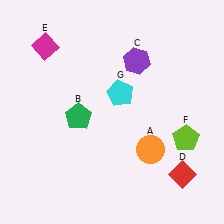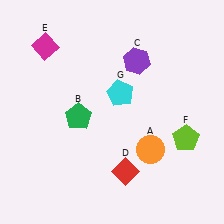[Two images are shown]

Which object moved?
The red diamond (D) moved left.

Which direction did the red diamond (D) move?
The red diamond (D) moved left.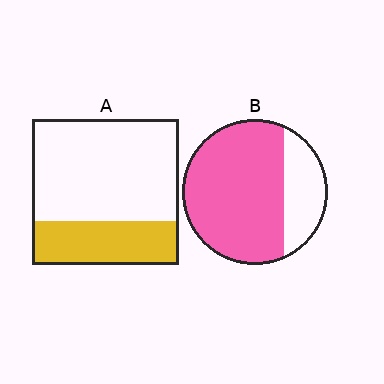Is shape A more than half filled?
No.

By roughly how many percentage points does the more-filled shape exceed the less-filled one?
By roughly 45 percentage points (B over A).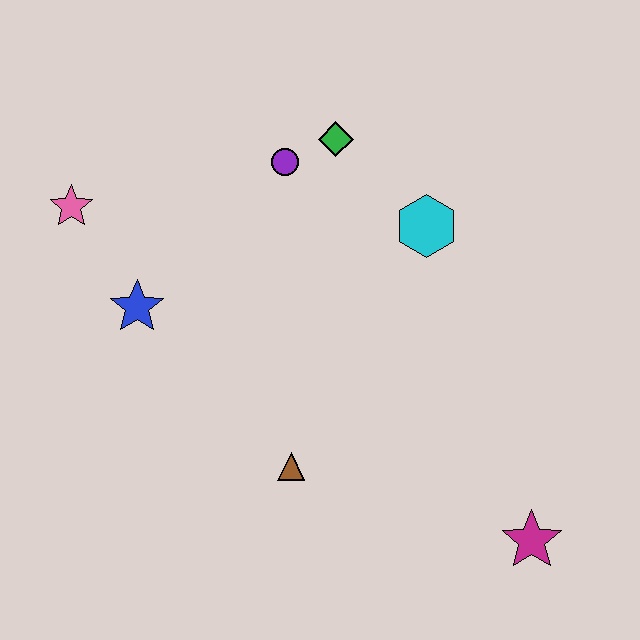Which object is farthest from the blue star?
The magenta star is farthest from the blue star.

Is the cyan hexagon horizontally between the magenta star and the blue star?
Yes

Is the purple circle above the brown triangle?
Yes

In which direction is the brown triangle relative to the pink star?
The brown triangle is below the pink star.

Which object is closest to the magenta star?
The brown triangle is closest to the magenta star.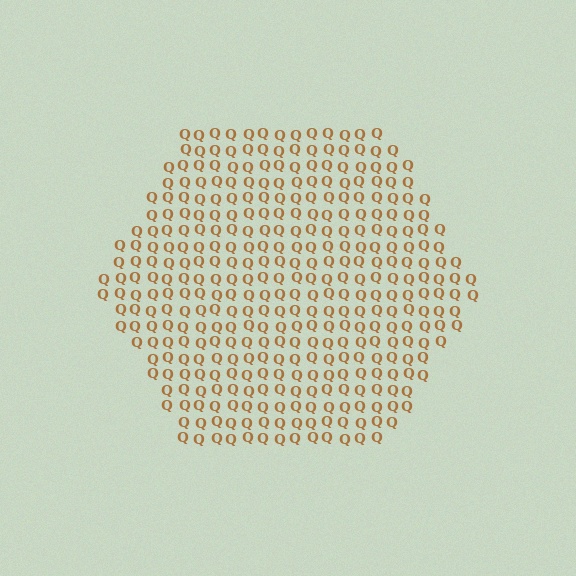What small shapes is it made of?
It is made of small letter Q's.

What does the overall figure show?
The overall figure shows a hexagon.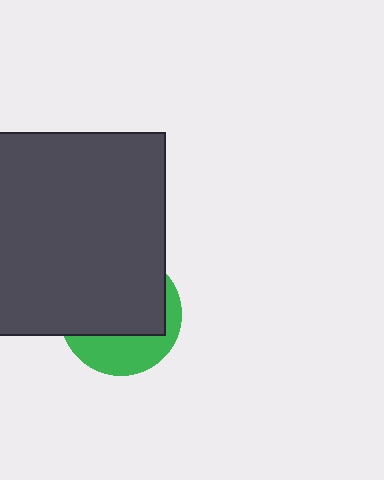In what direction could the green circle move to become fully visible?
The green circle could move down. That would shift it out from behind the dark gray square entirely.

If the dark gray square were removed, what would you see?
You would see the complete green circle.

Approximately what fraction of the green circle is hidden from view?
Roughly 65% of the green circle is hidden behind the dark gray square.